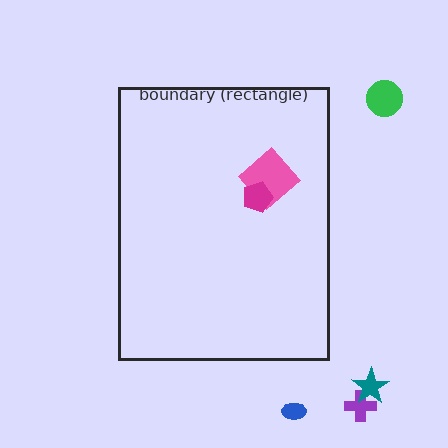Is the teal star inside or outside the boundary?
Outside.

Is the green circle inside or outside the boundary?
Outside.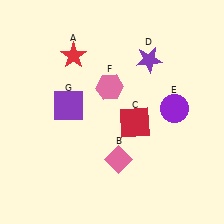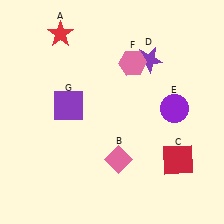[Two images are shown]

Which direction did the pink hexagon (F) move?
The pink hexagon (F) moved up.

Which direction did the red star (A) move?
The red star (A) moved up.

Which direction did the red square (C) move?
The red square (C) moved right.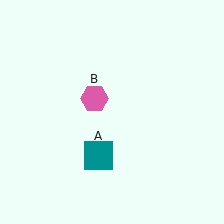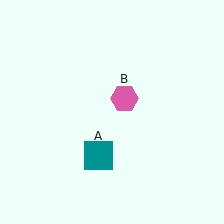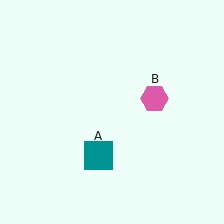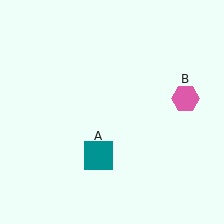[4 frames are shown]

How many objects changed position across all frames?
1 object changed position: pink hexagon (object B).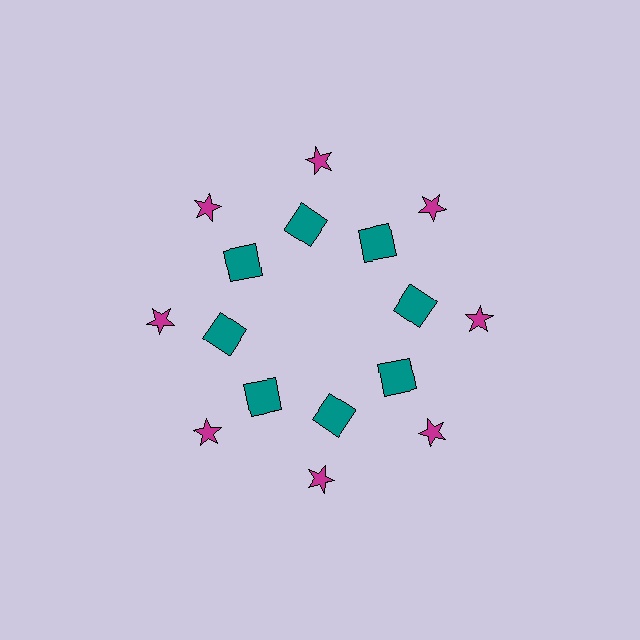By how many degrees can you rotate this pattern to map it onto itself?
The pattern maps onto itself every 45 degrees of rotation.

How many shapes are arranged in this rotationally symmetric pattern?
There are 16 shapes, arranged in 8 groups of 2.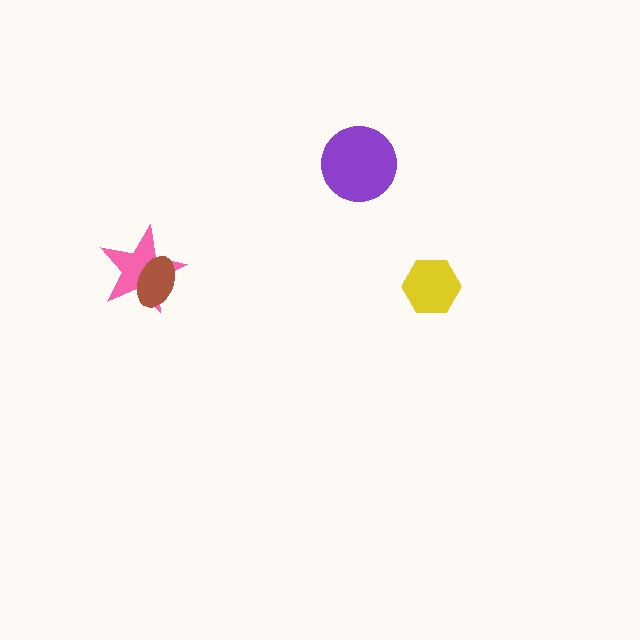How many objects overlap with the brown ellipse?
1 object overlaps with the brown ellipse.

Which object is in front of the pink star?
The brown ellipse is in front of the pink star.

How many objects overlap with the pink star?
1 object overlaps with the pink star.